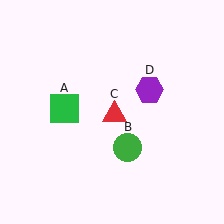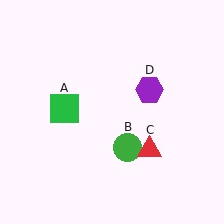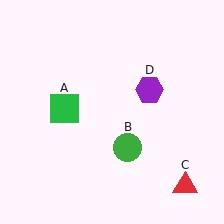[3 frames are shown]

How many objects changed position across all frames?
1 object changed position: red triangle (object C).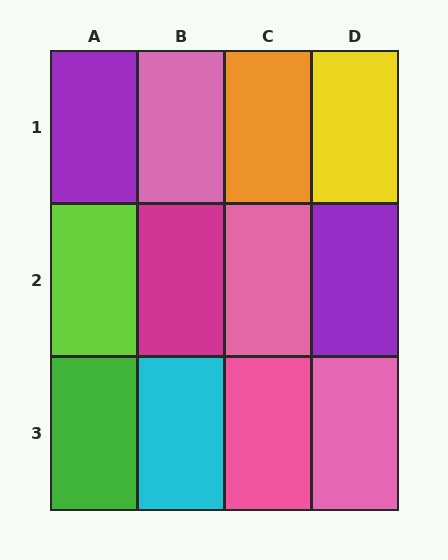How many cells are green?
1 cell is green.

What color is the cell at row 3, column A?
Green.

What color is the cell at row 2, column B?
Magenta.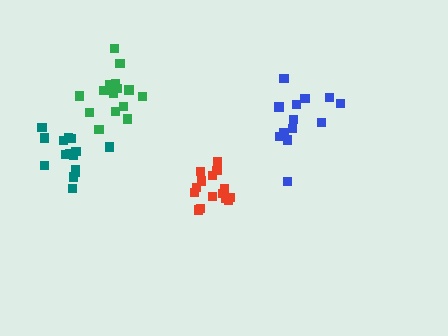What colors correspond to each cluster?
The clusters are colored: teal, green, red, blue.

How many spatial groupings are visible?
There are 4 spatial groupings.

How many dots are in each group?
Group 1: 15 dots, Group 2: 15 dots, Group 3: 15 dots, Group 4: 13 dots (58 total).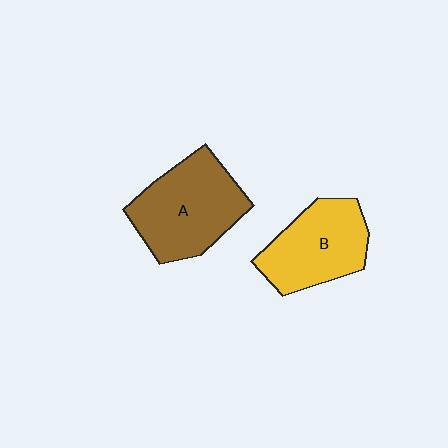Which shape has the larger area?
Shape A (brown).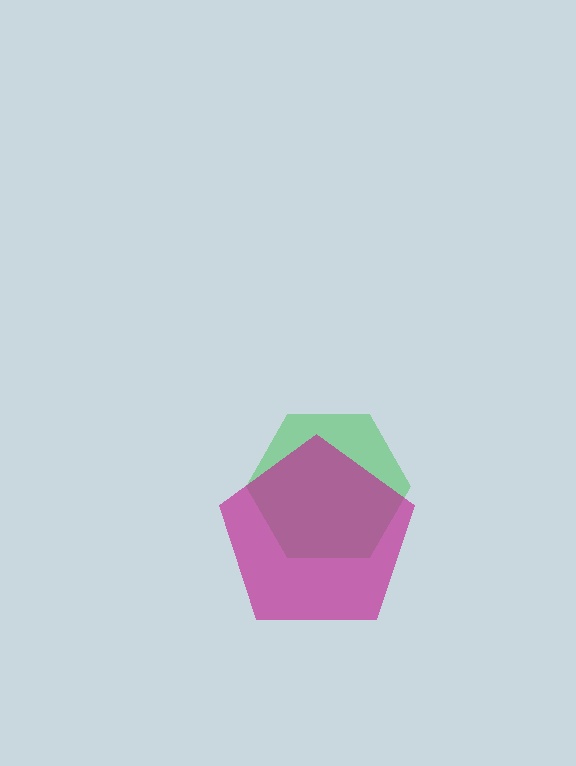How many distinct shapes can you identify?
There are 2 distinct shapes: a green hexagon, a magenta pentagon.